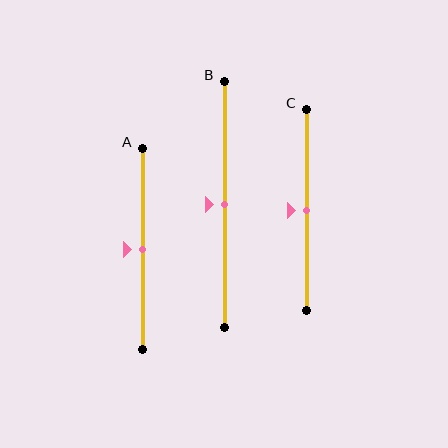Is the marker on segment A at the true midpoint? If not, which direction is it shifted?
Yes, the marker on segment A is at the true midpoint.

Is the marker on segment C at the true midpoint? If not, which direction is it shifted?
Yes, the marker on segment C is at the true midpoint.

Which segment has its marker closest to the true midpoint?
Segment A has its marker closest to the true midpoint.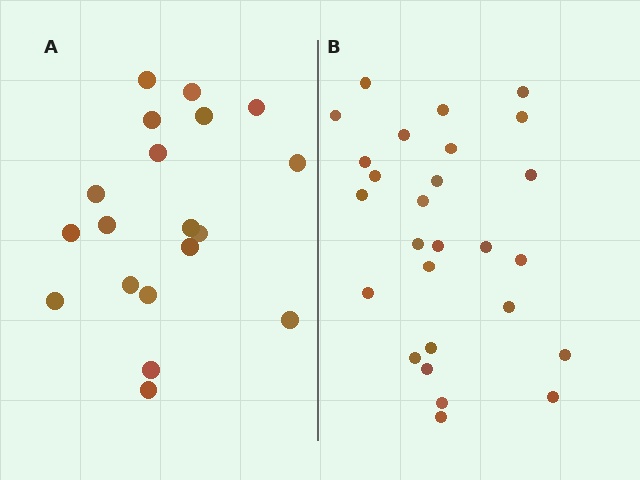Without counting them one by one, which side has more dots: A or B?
Region B (the right region) has more dots.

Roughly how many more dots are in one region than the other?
Region B has roughly 8 or so more dots than region A.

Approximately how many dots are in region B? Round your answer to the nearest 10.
About 30 dots. (The exact count is 27, which rounds to 30.)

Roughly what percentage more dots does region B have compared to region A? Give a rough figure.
About 40% more.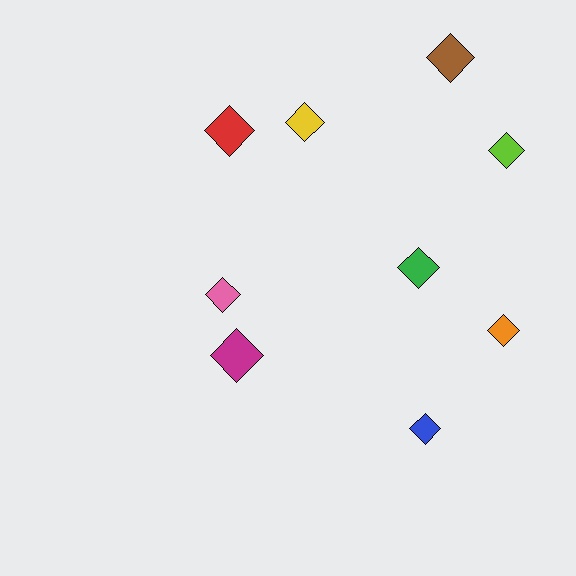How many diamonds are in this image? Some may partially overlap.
There are 9 diamonds.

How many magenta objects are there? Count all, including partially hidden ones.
There is 1 magenta object.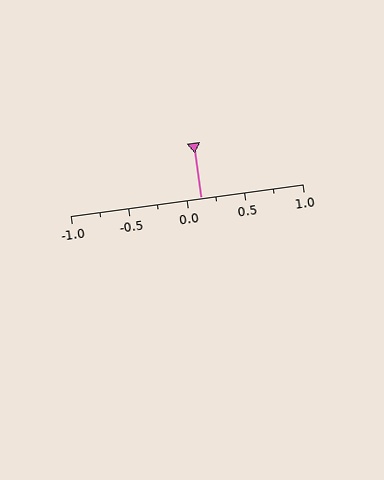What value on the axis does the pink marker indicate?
The marker indicates approximately 0.12.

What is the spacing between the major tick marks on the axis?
The major ticks are spaced 0.5 apart.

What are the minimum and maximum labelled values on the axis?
The axis runs from -1.0 to 1.0.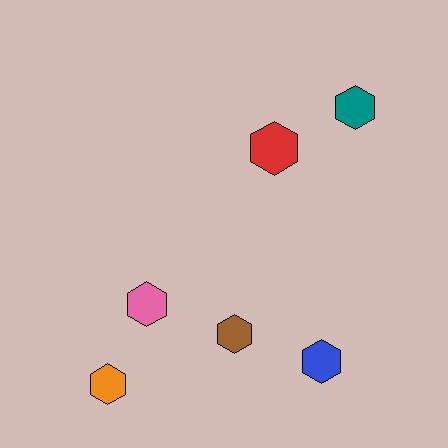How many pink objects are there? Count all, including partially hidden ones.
There is 1 pink object.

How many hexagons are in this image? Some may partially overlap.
There are 6 hexagons.